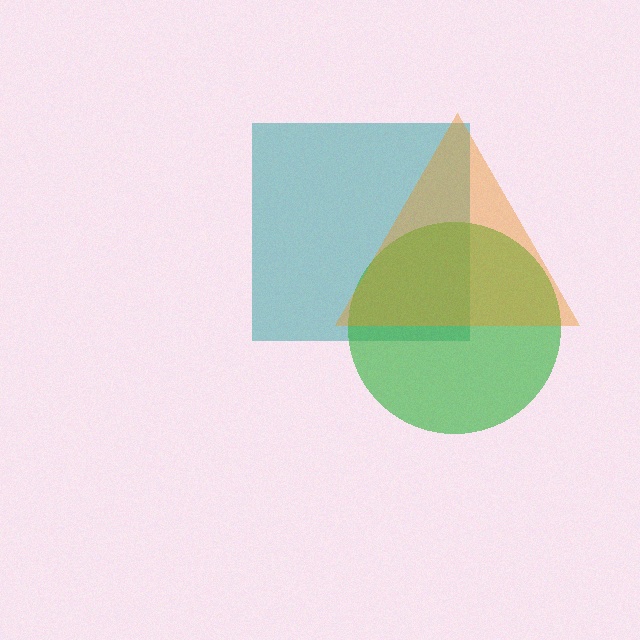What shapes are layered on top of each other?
The layered shapes are: a teal square, a green circle, an orange triangle.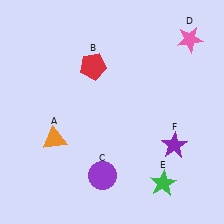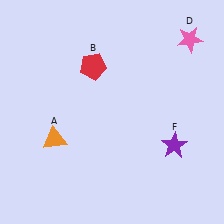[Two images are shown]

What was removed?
The purple circle (C), the green star (E) were removed in Image 2.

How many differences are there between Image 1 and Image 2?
There are 2 differences between the two images.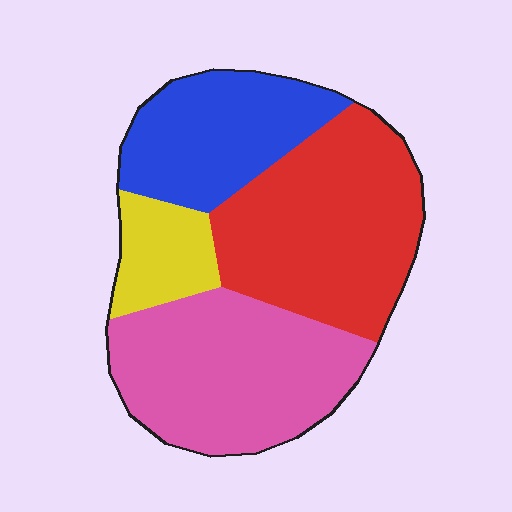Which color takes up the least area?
Yellow, at roughly 10%.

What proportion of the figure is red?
Red covers roughly 35% of the figure.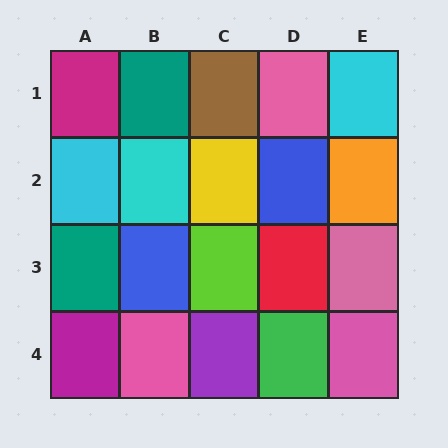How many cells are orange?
1 cell is orange.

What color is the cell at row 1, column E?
Cyan.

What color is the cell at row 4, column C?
Purple.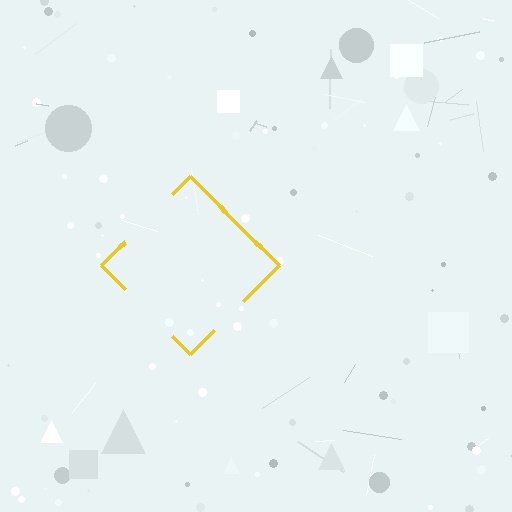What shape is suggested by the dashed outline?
The dashed outline suggests a diamond.